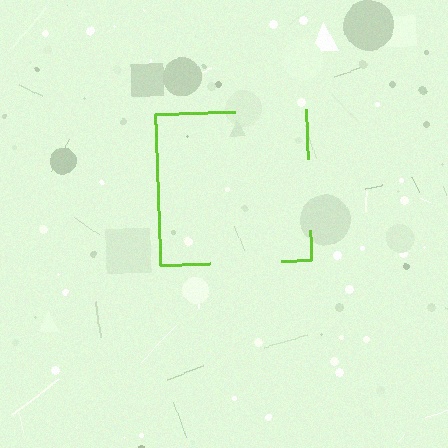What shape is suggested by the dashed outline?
The dashed outline suggests a square.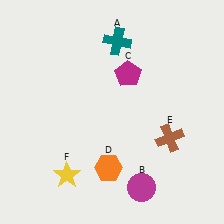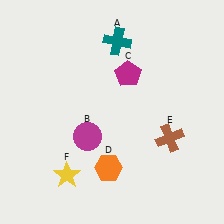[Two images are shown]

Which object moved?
The magenta circle (B) moved left.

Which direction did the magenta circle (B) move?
The magenta circle (B) moved left.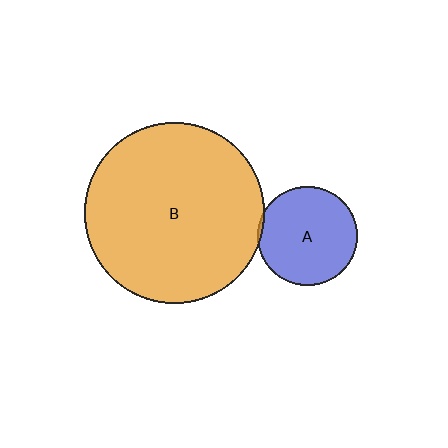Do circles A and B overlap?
Yes.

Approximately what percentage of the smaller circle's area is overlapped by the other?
Approximately 5%.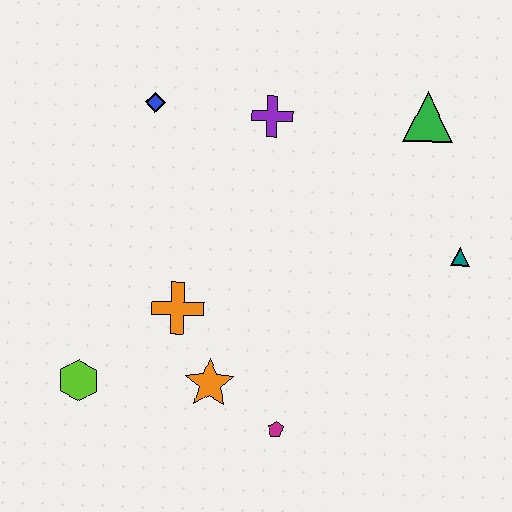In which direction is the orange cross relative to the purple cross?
The orange cross is below the purple cross.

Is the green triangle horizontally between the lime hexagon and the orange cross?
No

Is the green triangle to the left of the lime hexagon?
No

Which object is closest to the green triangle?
The teal triangle is closest to the green triangle.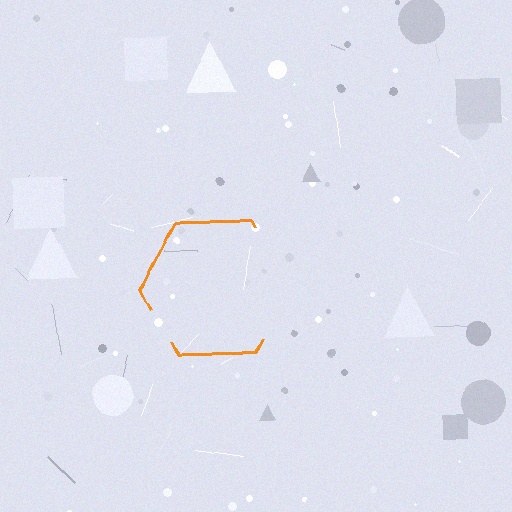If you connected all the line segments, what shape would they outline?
They would outline a hexagon.